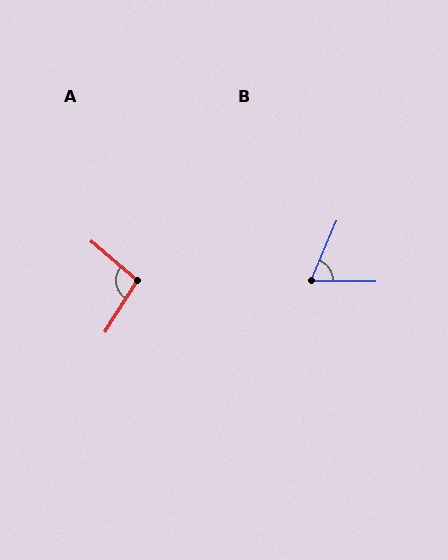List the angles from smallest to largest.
B (67°), A (98°).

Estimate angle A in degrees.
Approximately 98 degrees.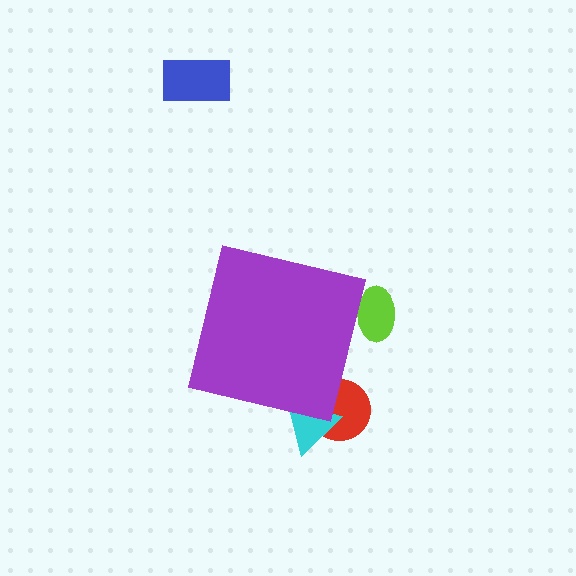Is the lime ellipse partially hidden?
Yes, the lime ellipse is partially hidden behind the purple square.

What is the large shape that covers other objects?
A purple square.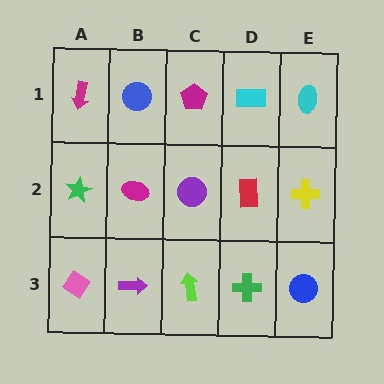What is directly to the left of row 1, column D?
A magenta pentagon.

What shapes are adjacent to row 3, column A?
A green star (row 2, column A), a purple arrow (row 3, column B).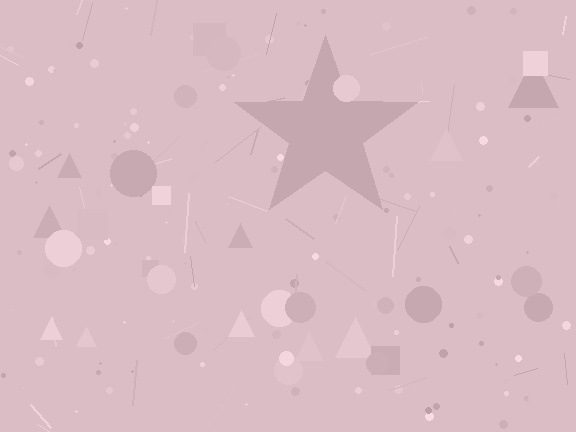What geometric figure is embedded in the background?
A star is embedded in the background.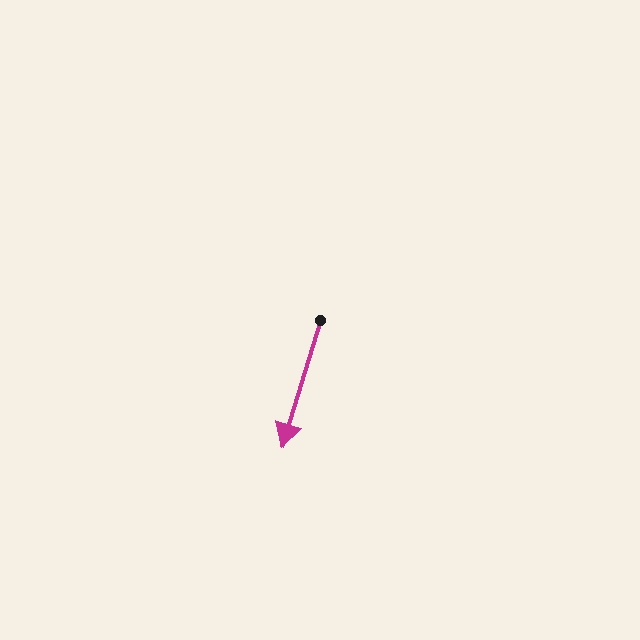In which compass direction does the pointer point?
South.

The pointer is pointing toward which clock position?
Roughly 7 o'clock.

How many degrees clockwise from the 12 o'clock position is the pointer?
Approximately 197 degrees.